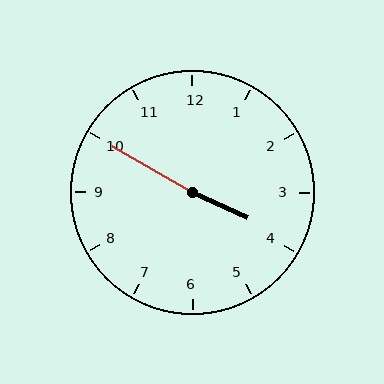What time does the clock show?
3:50.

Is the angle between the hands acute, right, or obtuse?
It is obtuse.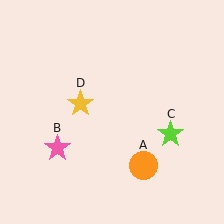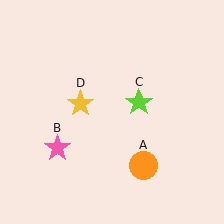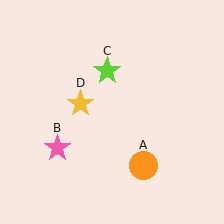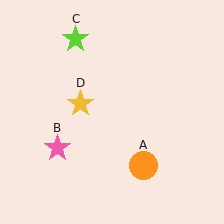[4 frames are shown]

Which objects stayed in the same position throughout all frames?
Orange circle (object A) and pink star (object B) and yellow star (object D) remained stationary.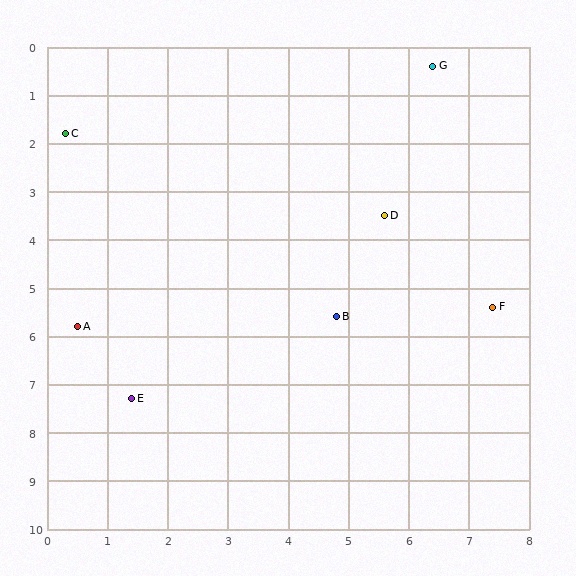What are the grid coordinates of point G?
Point G is at approximately (6.4, 0.4).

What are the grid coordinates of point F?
Point F is at approximately (7.4, 5.4).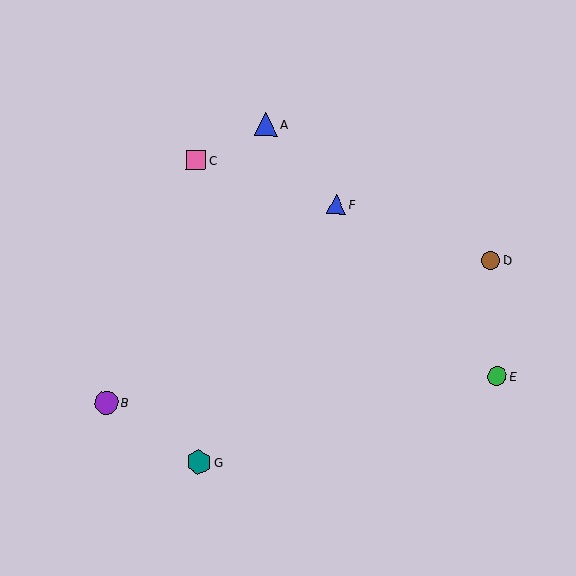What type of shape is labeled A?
Shape A is a blue triangle.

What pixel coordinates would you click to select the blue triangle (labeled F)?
Click at (336, 204) to select the blue triangle F.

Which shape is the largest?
The teal hexagon (labeled G) is the largest.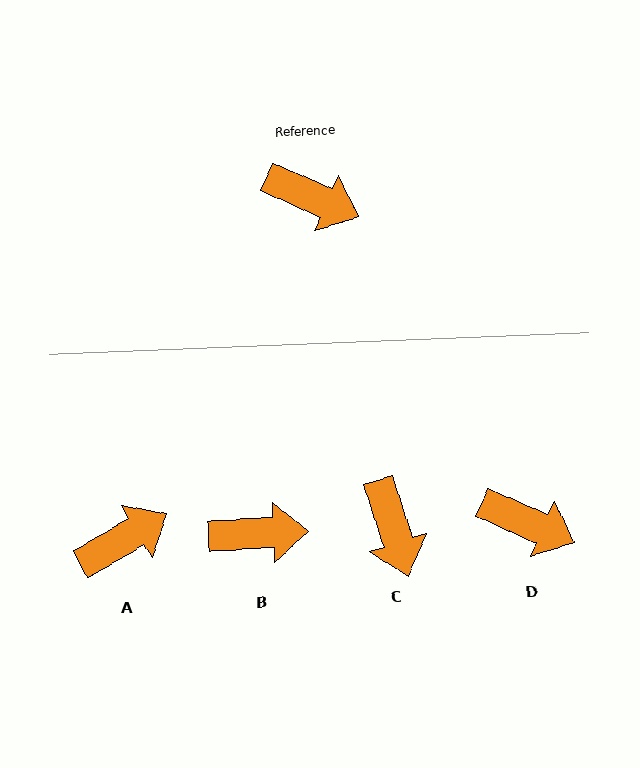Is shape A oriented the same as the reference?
No, it is off by about 54 degrees.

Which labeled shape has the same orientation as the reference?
D.